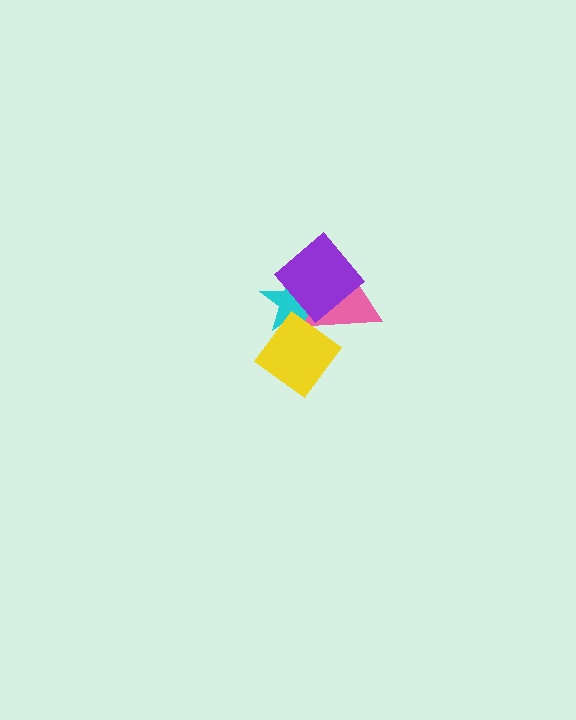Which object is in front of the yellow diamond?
The purple diamond is in front of the yellow diamond.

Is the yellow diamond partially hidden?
Yes, it is partially covered by another shape.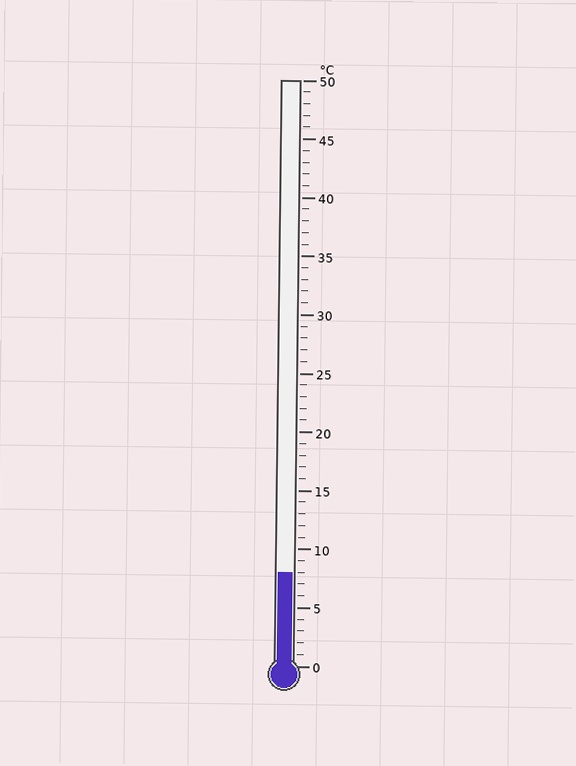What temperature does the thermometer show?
The thermometer shows approximately 8°C.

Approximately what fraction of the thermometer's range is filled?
The thermometer is filled to approximately 15% of its range.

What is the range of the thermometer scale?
The thermometer scale ranges from 0°C to 50°C.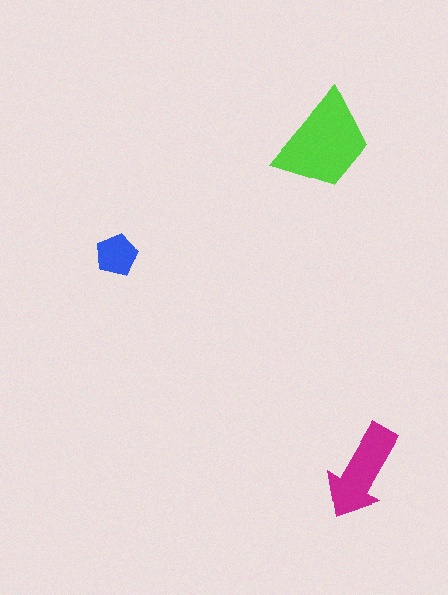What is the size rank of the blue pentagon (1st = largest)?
3rd.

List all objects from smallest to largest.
The blue pentagon, the magenta arrow, the lime trapezoid.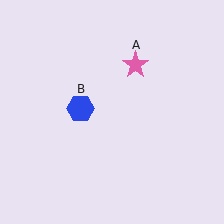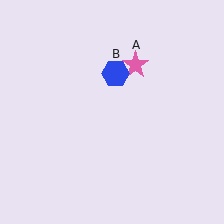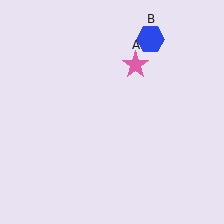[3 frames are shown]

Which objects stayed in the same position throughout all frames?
Pink star (object A) remained stationary.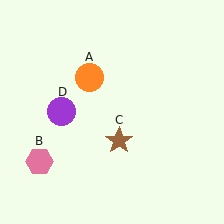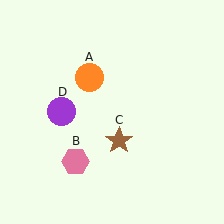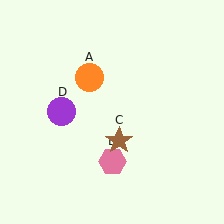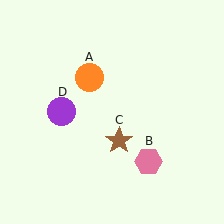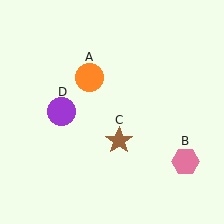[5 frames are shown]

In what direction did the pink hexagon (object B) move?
The pink hexagon (object B) moved right.